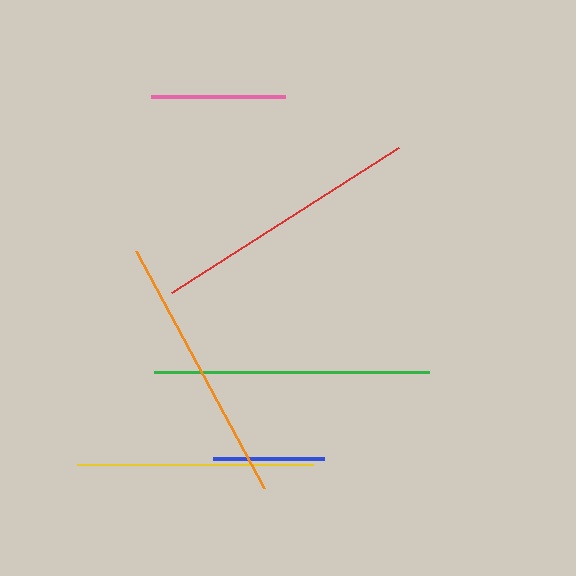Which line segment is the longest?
The green line is the longest at approximately 274 pixels.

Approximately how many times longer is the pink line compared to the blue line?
The pink line is approximately 1.2 times the length of the blue line.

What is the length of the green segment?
The green segment is approximately 274 pixels long.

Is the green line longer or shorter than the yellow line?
The green line is longer than the yellow line.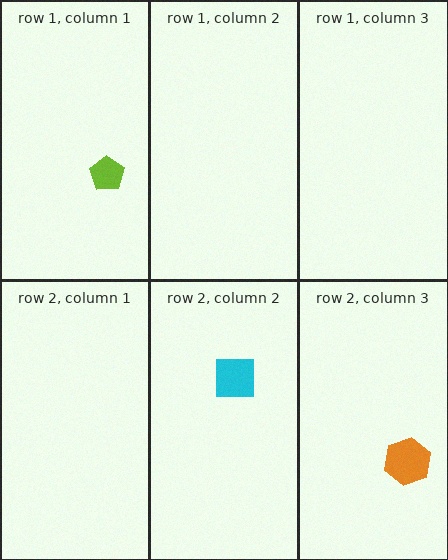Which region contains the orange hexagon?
The row 2, column 3 region.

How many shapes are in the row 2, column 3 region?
1.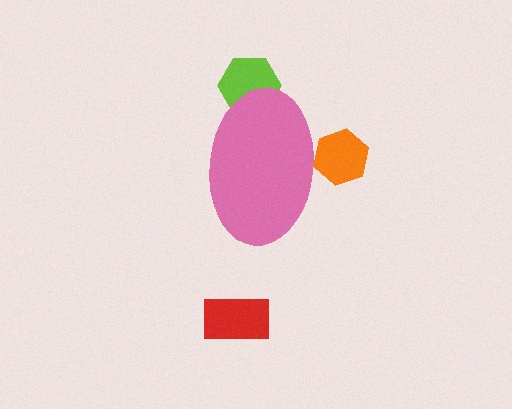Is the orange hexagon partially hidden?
Yes, the orange hexagon is partially hidden behind the pink ellipse.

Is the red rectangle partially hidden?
No, the red rectangle is fully visible.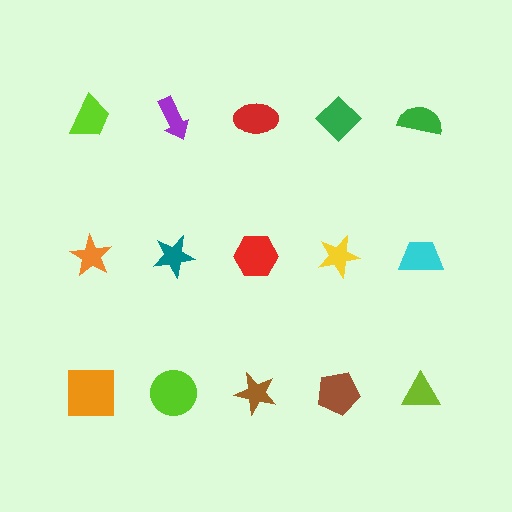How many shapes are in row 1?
5 shapes.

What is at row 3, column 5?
A lime triangle.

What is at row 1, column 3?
A red ellipse.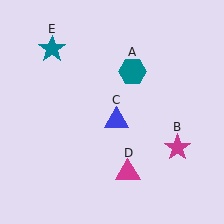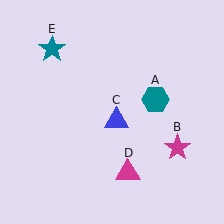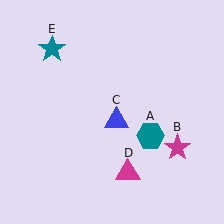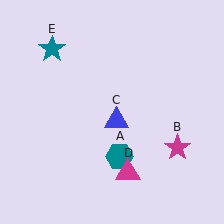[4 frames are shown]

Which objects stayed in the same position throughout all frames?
Magenta star (object B) and blue triangle (object C) and magenta triangle (object D) and teal star (object E) remained stationary.